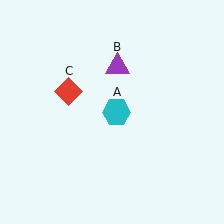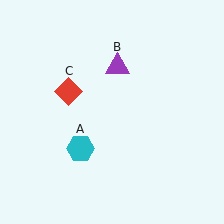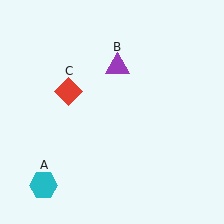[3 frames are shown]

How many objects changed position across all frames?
1 object changed position: cyan hexagon (object A).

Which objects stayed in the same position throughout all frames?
Purple triangle (object B) and red diamond (object C) remained stationary.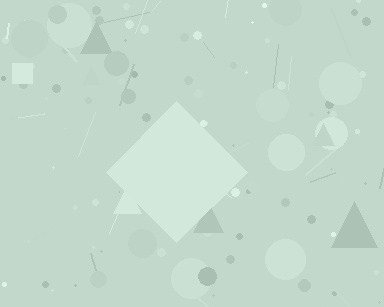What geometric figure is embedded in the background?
A diamond is embedded in the background.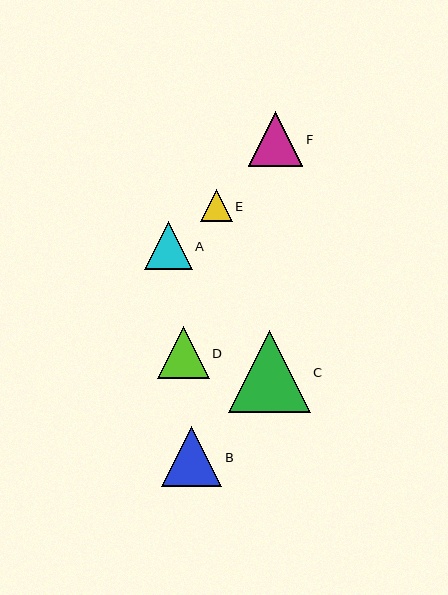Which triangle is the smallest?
Triangle E is the smallest with a size of approximately 32 pixels.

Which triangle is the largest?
Triangle C is the largest with a size of approximately 82 pixels.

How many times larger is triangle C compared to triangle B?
Triangle C is approximately 1.3 times the size of triangle B.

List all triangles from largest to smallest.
From largest to smallest: C, B, F, D, A, E.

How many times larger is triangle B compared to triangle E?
Triangle B is approximately 1.9 times the size of triangle E.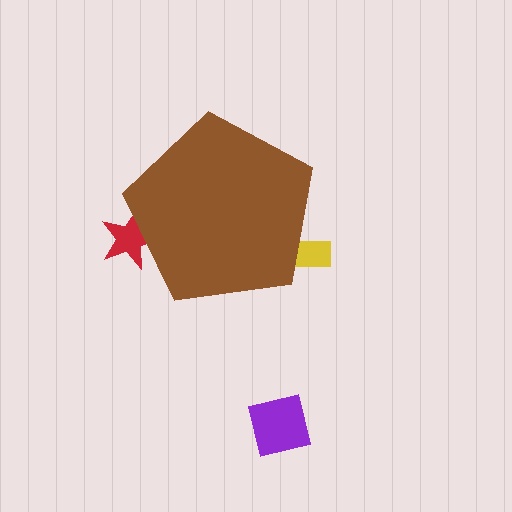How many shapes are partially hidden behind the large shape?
2 shapes are partially hidden.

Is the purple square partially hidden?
No, the purple square is fully visible.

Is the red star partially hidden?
Yes, the red star is partially hidden behind the brown pentagon.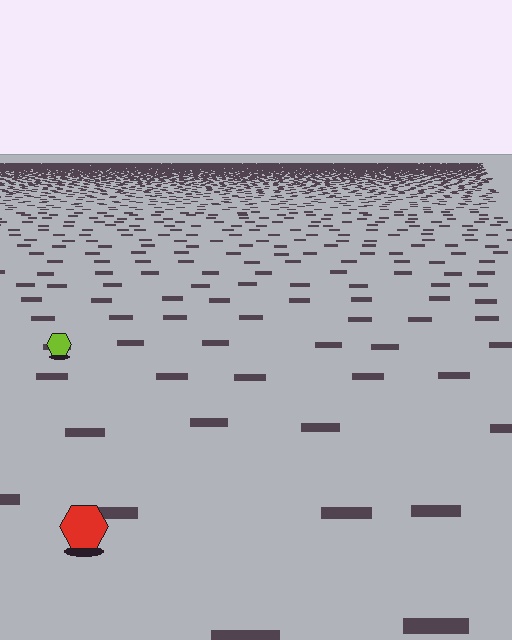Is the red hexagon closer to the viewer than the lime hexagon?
Yes. The red hexagon is closer — you can tell from the texture gradient: the ground texture is coarser near it.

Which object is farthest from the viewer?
The lime hexagon is farthest from the viewer. It appears smaller and the ground texture around it is denser.